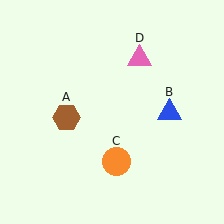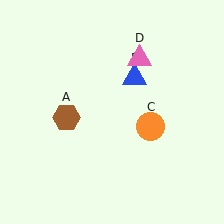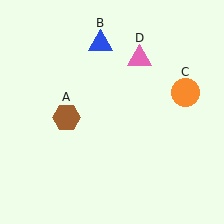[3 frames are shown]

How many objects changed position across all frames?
2 objects changed position: blue triangle (object B), orange circle (object C).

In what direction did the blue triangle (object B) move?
The blue triangle (object B) moved up and to the left.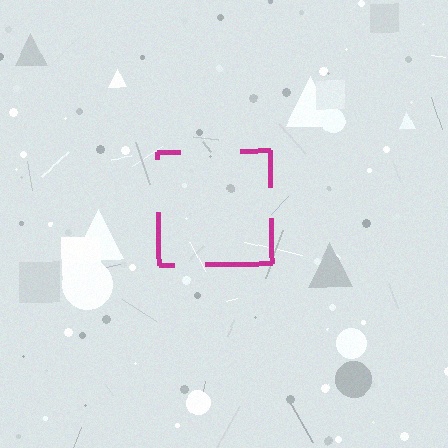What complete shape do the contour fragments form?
The contour fragments form a square.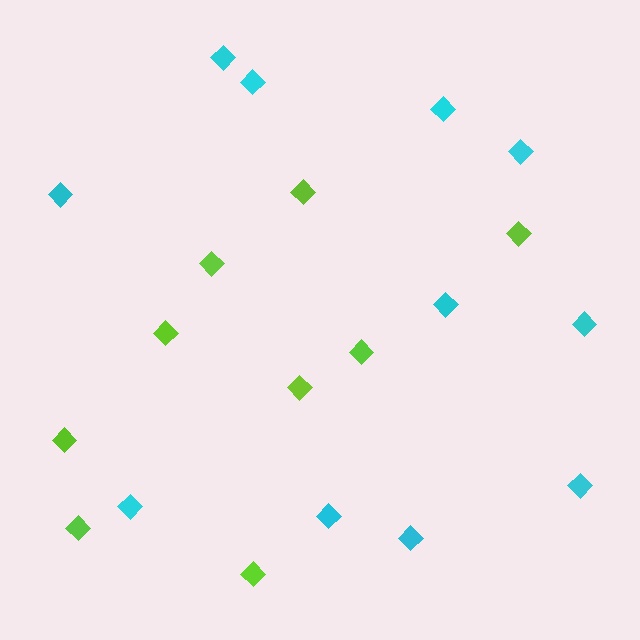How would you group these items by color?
There are 2 groups: one group of cyan diamonds (11) and one group of lime diamonds (9).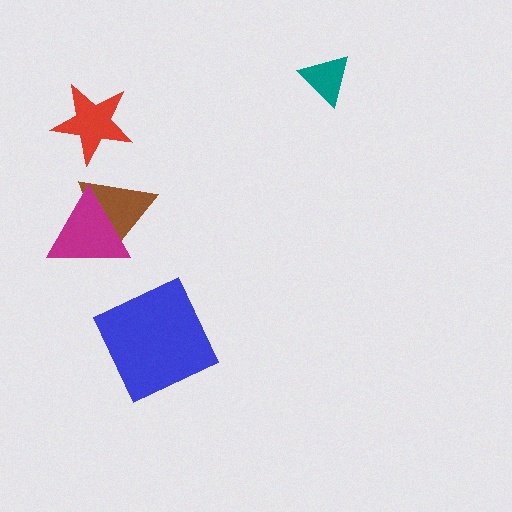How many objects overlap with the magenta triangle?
1 object overlaps with the magenta triangle.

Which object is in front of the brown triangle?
The magenta triangle is in front of the brown triangle.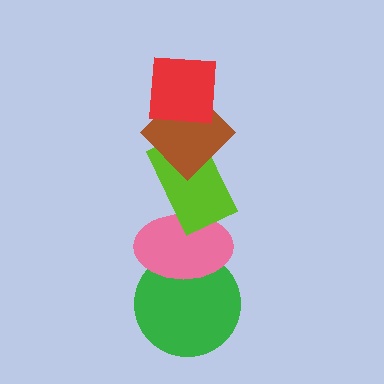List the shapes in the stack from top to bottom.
From top to bottom: the red square, the brown diamond, the lime rectangle, the pink ellipse, the green circle.